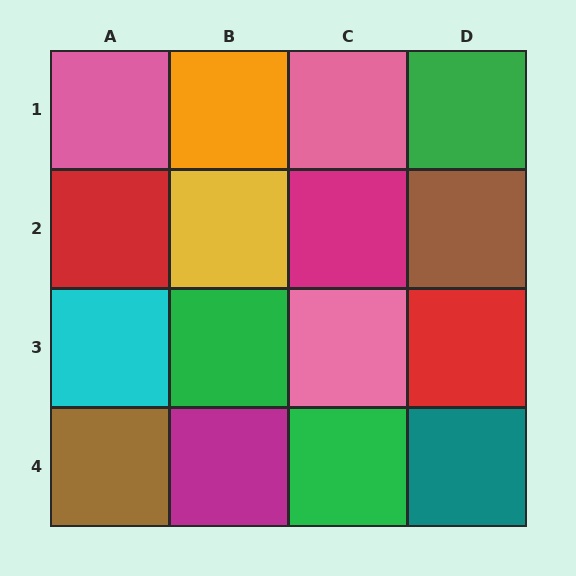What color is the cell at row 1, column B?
Orange.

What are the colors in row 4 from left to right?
Brown, magenta, green, teal.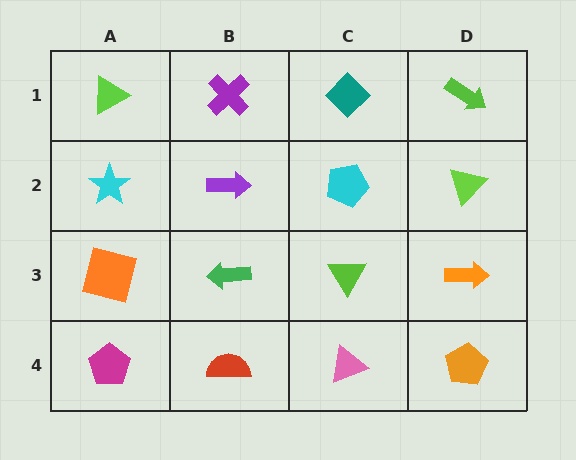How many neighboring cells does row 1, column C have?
3.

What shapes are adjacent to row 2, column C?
A teal diamond (row 1, column C), a lime triangle (row 3, column C), a purple arrow (row 2, column B), a lime triangle (row 2, column D).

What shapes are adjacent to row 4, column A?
An orange square (row 3, column A), a red semicircle (row 4, column B).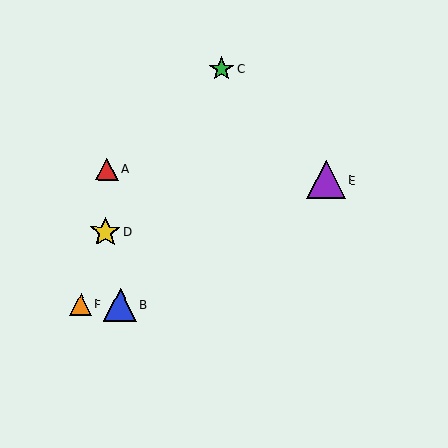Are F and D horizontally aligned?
No, F is at y≈304 and D is at y≈232.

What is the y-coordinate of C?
Object C is at y≈69.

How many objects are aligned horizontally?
2 objects (B, F) are aligned horizontally.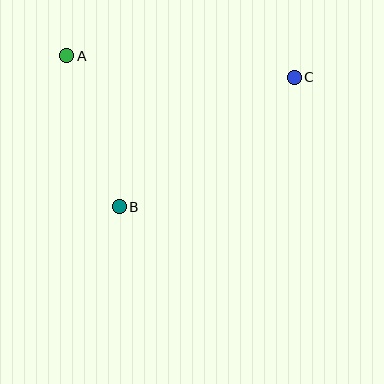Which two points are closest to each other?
Points A and B are closest to each other.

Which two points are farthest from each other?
Points A and C are farthest from each other.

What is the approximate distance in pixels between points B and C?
The distance between B and C is approximately 218 pixels.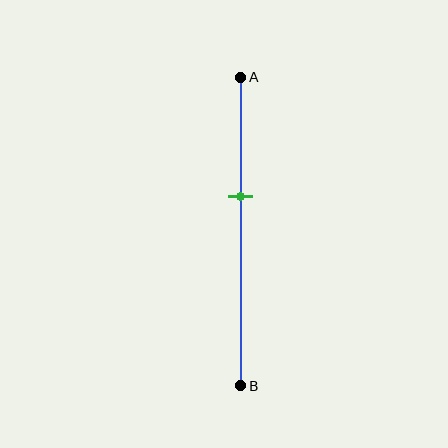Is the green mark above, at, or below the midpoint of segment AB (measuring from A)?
The green mark is above the midpoint of segment AB.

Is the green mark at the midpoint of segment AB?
No, the mark is at about 40% from A, not at the 50% midpoint.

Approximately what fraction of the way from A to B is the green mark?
The green mark is approximately 40% of the way from A to B.